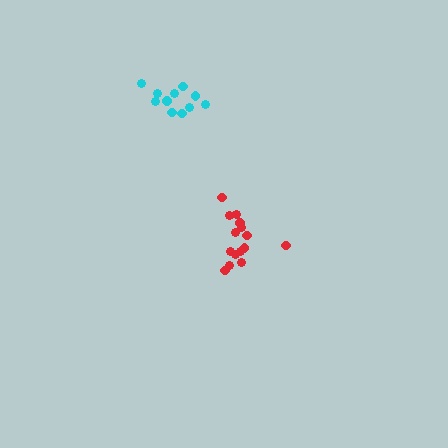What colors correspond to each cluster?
The clusters are colored: red, cyan.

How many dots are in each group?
Group 1: 15 dots, Group 2: 11 dots (26 total).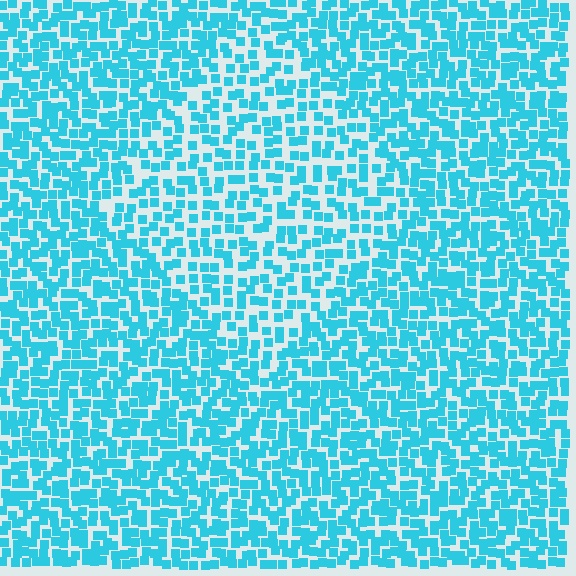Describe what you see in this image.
The image contains small cyan elements arranged at two different densities. A diamond-shaped region is visible where the elements are less densely packed than the surrounding area.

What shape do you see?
I see a diamond.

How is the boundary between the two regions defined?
The boundary is defined by a change in element density (approximately 1.6x ratio). All elements are the same color, size, and shape.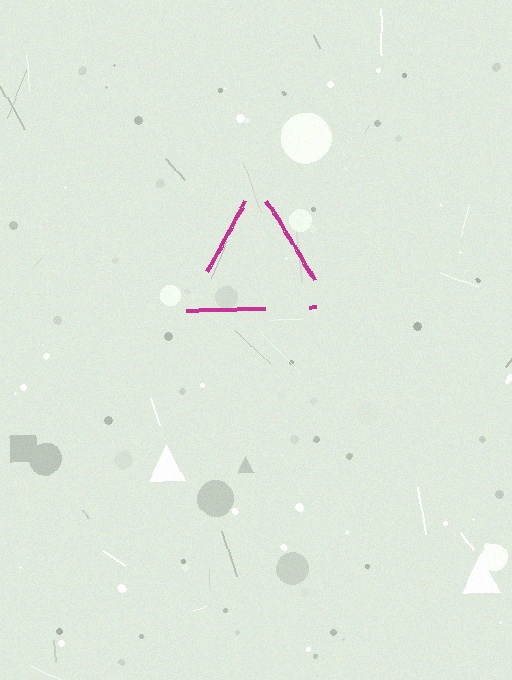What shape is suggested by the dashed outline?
The dashed outline suggests a triangle.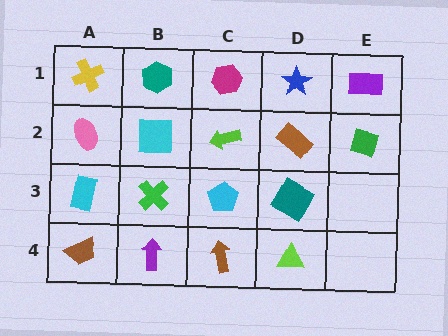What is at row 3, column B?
A green cross.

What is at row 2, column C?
A lime arrow.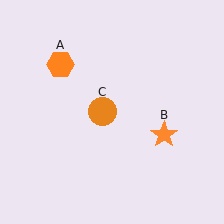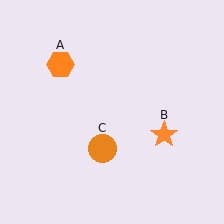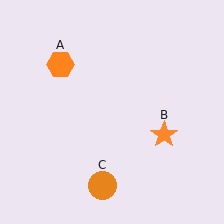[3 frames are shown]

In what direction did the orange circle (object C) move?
The orange circle (object C) moved down.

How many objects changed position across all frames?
1 object changed position: orange circle (object C).